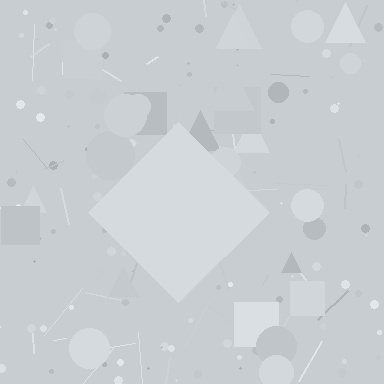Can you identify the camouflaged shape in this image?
The camouflaged shape is a diamond.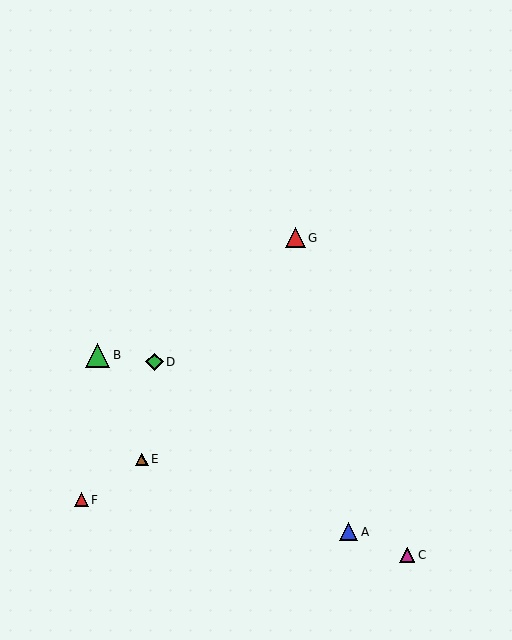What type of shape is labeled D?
Shape D is a green diamond.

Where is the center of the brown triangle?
The center of the brown triangle is at (142, 459).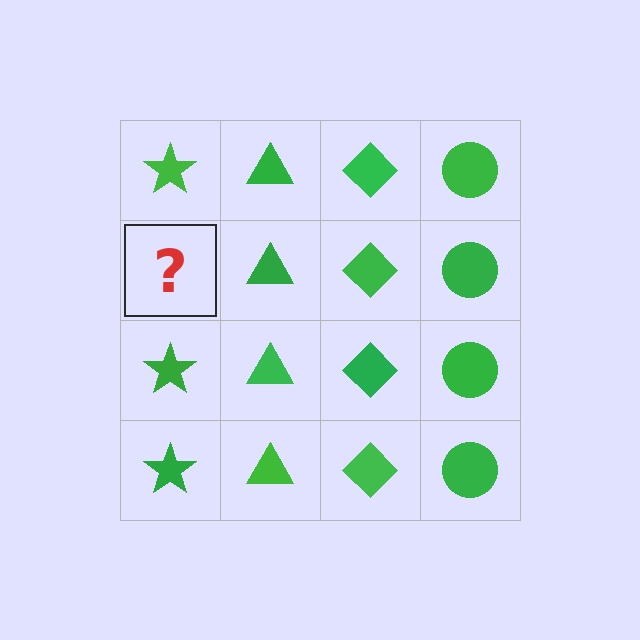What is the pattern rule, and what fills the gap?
The rule is that each column has a consistent shape. The gap should be filled with a green star.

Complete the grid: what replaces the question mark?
The question mark should be replaced with a green star.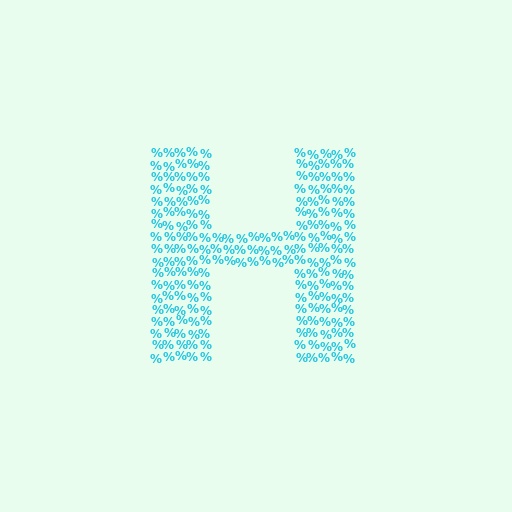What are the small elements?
The small elements are percent signs.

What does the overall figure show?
The overall figure shows the letter H.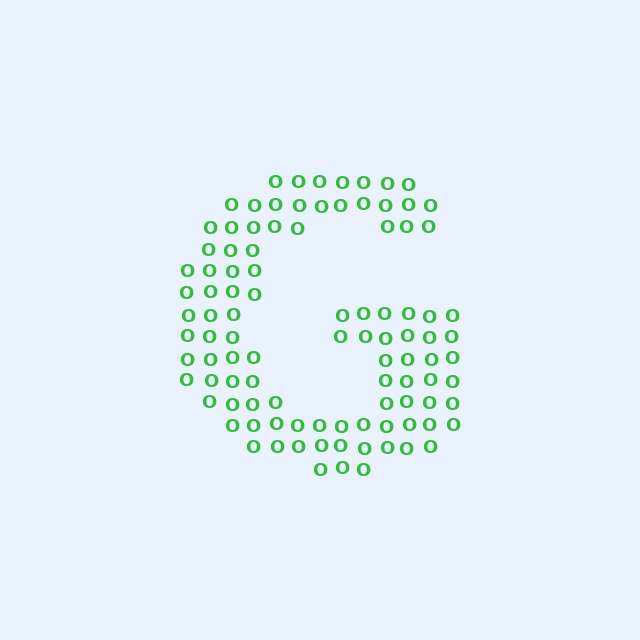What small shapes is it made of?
It is made of small letter O's.